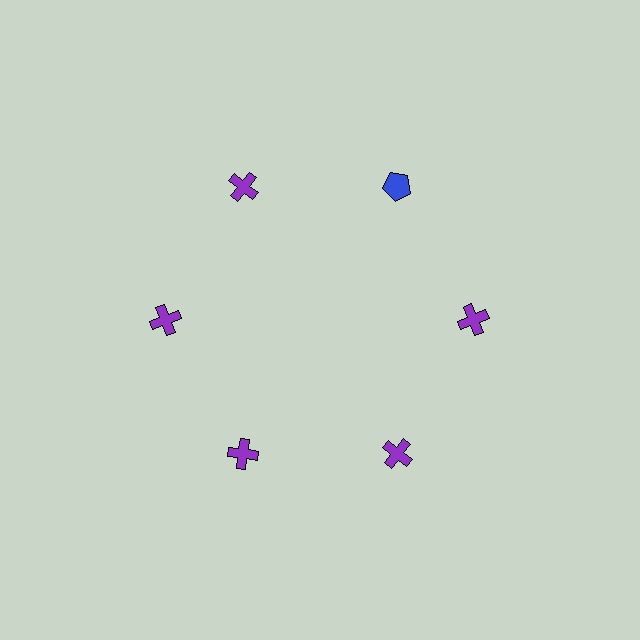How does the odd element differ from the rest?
It differs in both color (blue instead of purple) and shape (pentagon instead of cross).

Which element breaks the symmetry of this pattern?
The blue pentagon at roughly the 1 o'clock position breaks the symmetry. All other shapes are purple crosses.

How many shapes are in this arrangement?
There are 6 shapes arranged in a ring pattern.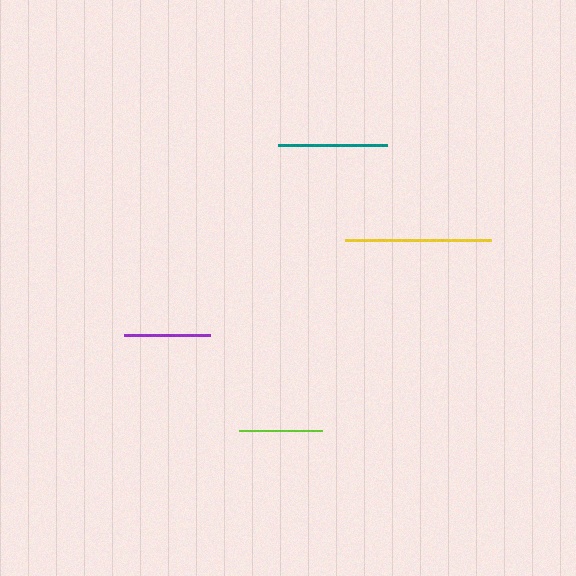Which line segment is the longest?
The yellow line is the longest at approximately 145 pixels.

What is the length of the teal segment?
The teal segment is approximately 109 pixels long.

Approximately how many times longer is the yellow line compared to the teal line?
The yellow line is approximately 1.3 times the length of the teal line.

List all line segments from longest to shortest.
From longest to shortest: yellow, teal, purple, lime.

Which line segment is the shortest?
The lime line is the shortest at approximately 82 pixels.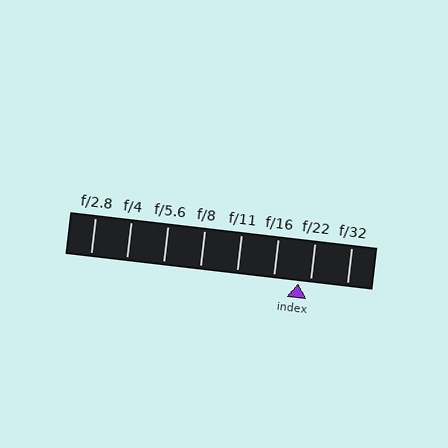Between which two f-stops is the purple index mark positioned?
The index mark is between f/16 and f/22.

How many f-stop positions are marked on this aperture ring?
There are 8 f-stop positions marked.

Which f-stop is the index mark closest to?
The index mark is closest to f/22.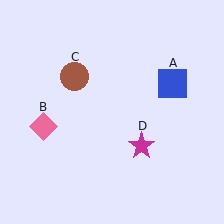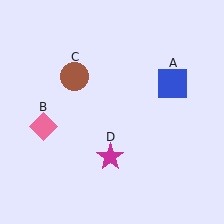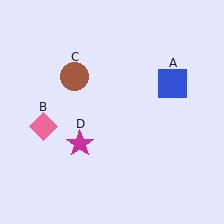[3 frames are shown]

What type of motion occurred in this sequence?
The magenta star (object D) rotated clockwise around the center of the scene.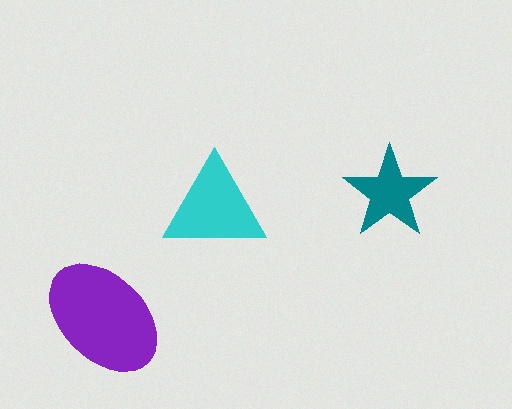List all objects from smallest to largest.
The teal star, the cyan triangle, the purple ellipse.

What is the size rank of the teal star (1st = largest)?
3rd.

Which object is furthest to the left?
The purple ellipse is leftmost.